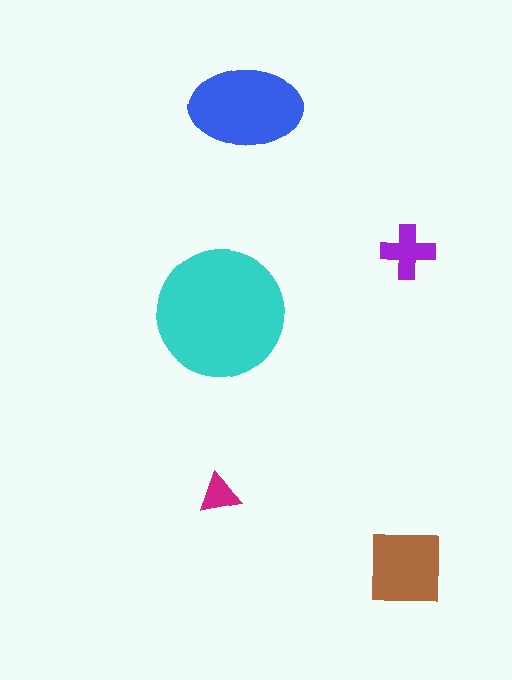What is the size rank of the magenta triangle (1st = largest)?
5th.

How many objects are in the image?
There are 5 objects in the image.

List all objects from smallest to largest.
The magenta triangle, the purple cross, the brown square, the blue ellipse, the cyan circle.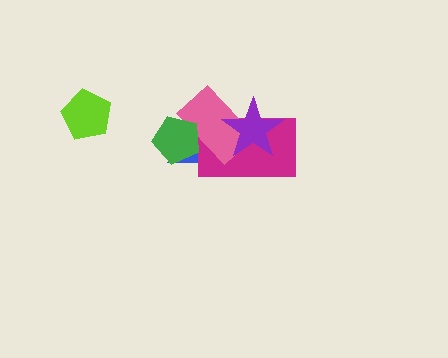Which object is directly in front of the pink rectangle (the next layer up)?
The purple star is directly in front of the pink rectangle.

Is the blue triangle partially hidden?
Yes, it is partially covered by another shape.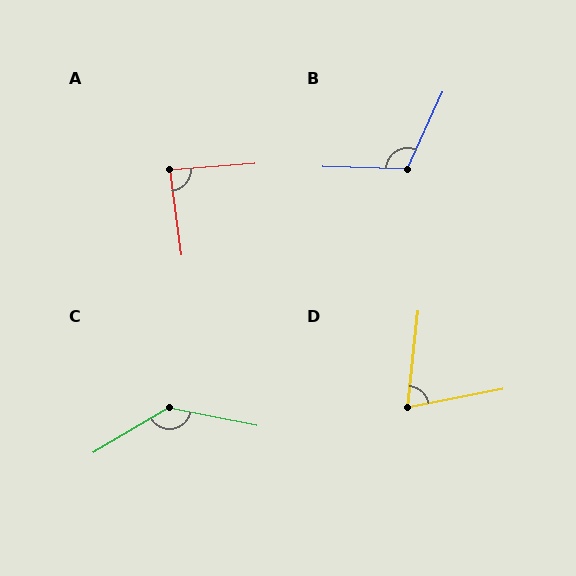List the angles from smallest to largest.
D (73°), A (87°), B (113°), C (137°).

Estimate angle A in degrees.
Approximately 87 degrees.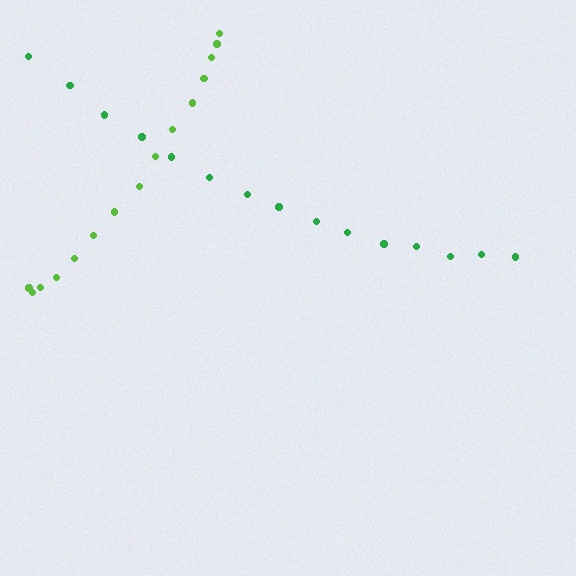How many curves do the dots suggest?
There are 2 distinct paths.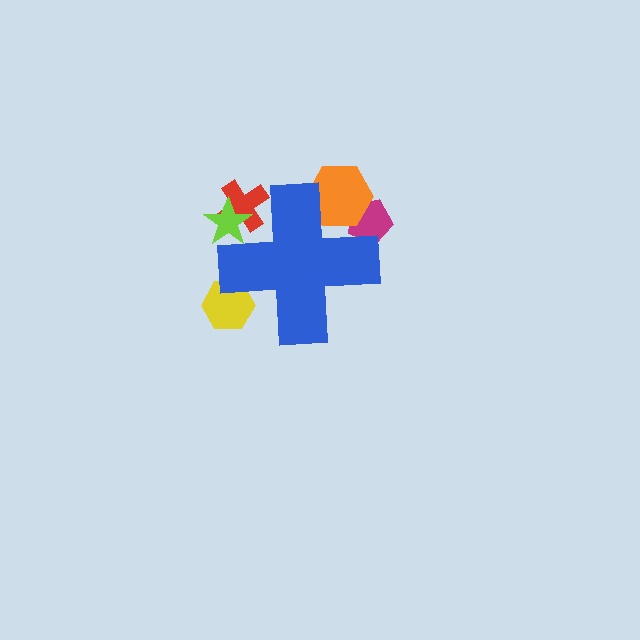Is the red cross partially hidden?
Yes, the red cross is partially hidden behind the blue cross.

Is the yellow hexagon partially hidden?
Yes, the yellow hexagon is partially hidden behind the blue cross.